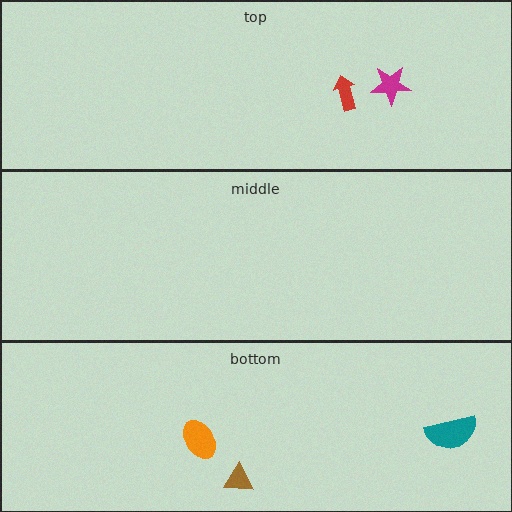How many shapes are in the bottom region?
3.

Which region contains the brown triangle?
The bottom region.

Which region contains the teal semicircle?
The bottom region.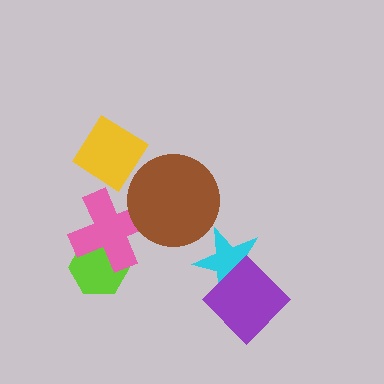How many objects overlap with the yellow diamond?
0 objects overlap with the yellow diamond.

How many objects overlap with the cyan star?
1 object overlaps with the cyan star.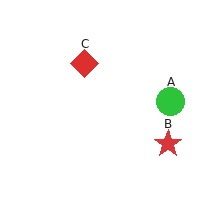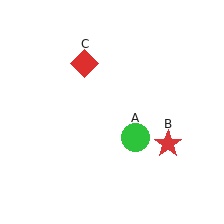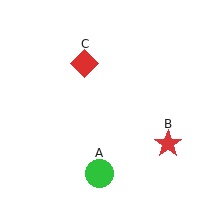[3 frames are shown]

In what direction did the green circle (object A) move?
The green circle (object A) moved down and to the left.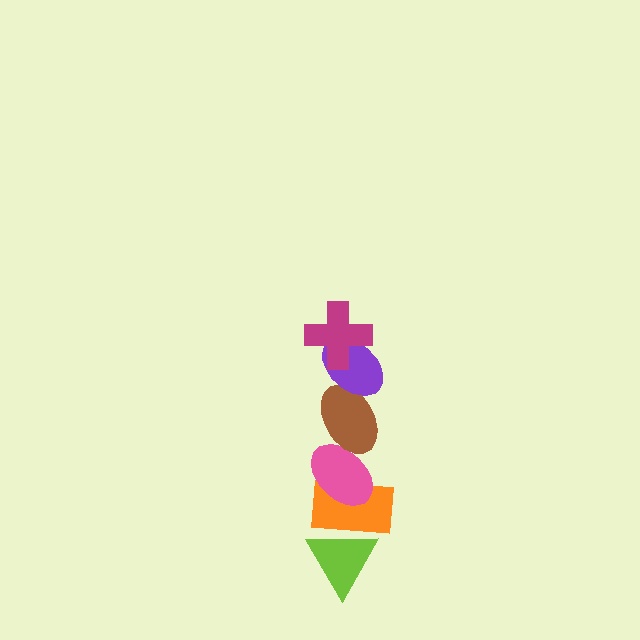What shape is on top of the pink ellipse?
The brown ellipse is on top of the pink ellipse.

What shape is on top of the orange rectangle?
The pink ellipse is on top of the orange rectangle.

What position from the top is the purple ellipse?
The purple ellipse is 2nd from the top.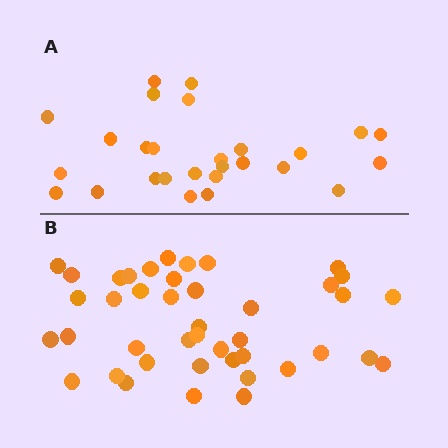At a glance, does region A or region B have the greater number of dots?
Region B (the bottom region) has more dots.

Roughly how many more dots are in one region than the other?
Region B has approximately 15 more dots than region A.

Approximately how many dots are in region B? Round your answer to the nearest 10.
About 40 dots. (The exact count is 42, which rounds to 40.)